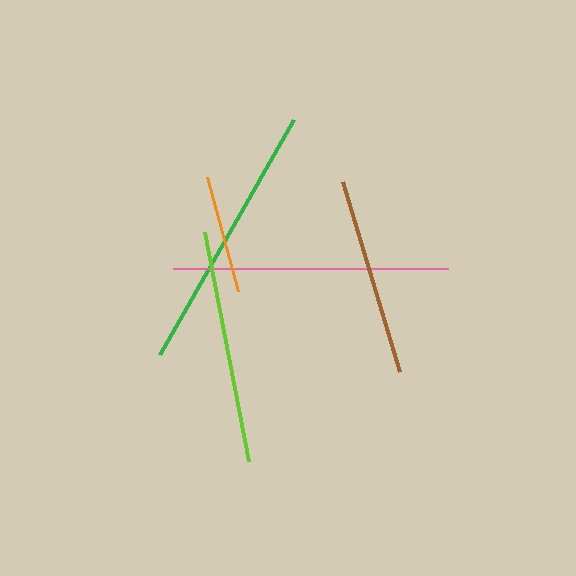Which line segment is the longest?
The pink line is the longest at approximately 275 pixels.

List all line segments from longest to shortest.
From longest to shortest: pink, green, lime, brown, orange.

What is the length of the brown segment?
The brown segment is approximately 199 pixels long.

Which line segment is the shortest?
The orange line is the shortest at approximately 117 pixels.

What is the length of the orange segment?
The orange segment is approximately 117 pixels long.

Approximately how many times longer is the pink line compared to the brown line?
The pink line is approximately 1.4 times the length of the brown line.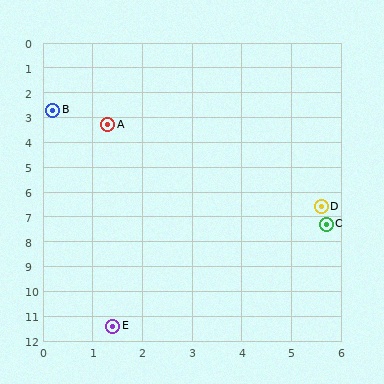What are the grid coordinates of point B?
Point B is at approximately (0.2, 2.7).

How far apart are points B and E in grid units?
Points B and E are about 8.8 grid units apart.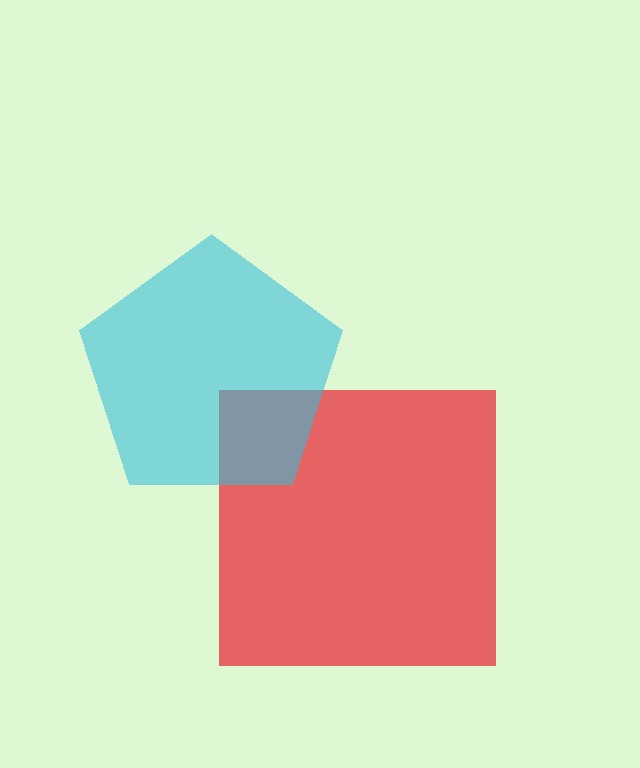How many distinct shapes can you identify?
There are 2 distinct shapes: a red square, a cyan pentagon.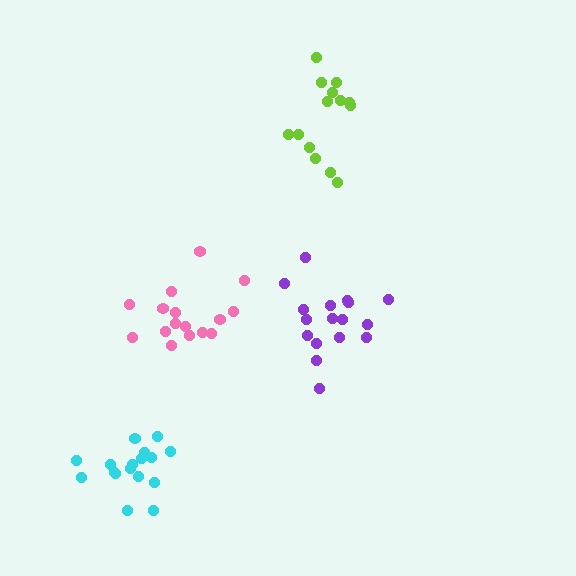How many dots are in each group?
Group 1: 17 dots, Group 2: 14 dots, Group 3: 16 dots, Group 4: 17 dots (64 total).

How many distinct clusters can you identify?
There are 4 distinct clusters.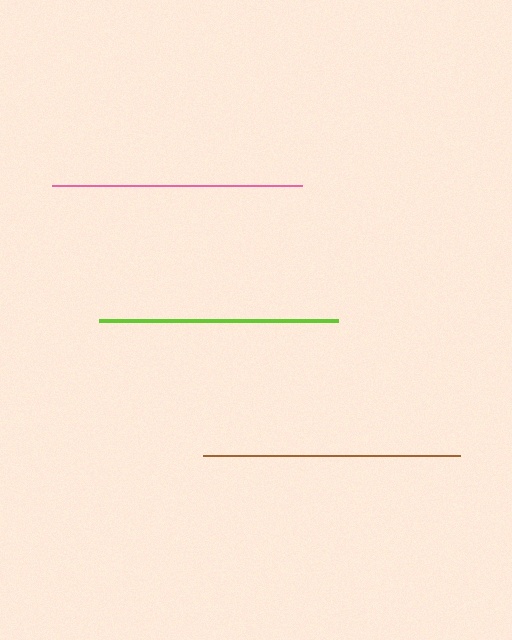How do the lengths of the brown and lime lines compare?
The brown and lime lines are approximately the same length.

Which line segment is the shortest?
The lime line is the shortest at approximately 239 pixels.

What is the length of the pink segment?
The pink segment is approximately 250 pixels long.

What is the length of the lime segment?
The lime segment is approximately 239 pixels long.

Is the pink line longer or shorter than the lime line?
The pink line is longer than the lime line.